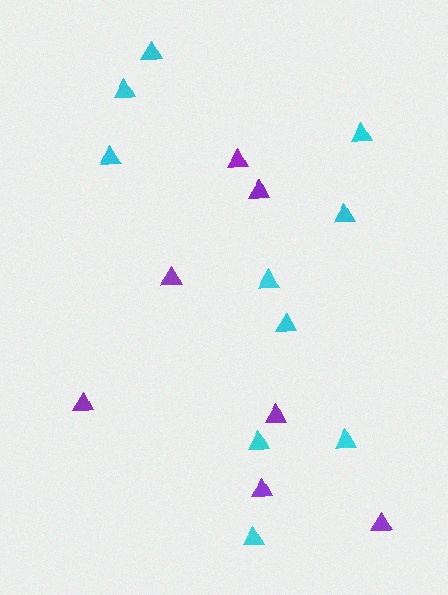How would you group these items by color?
There are 2 groups: one group of purple triangles (7) and one group of cyan triangles (10).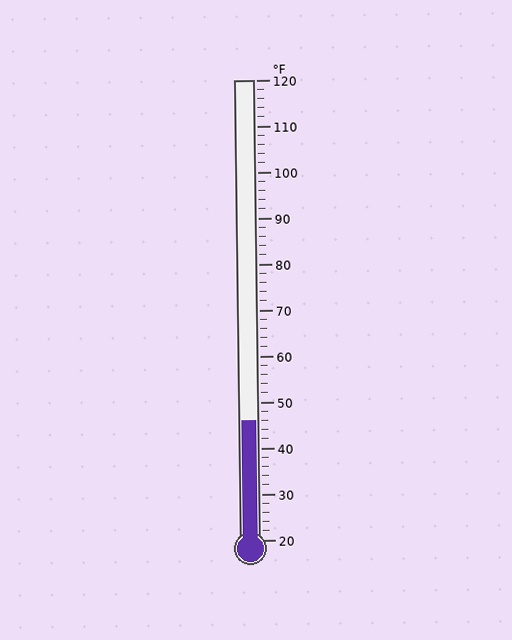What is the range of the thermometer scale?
The thermometer scale ranges from 20°F to 120°F.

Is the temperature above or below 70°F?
The temperature is below 70°F.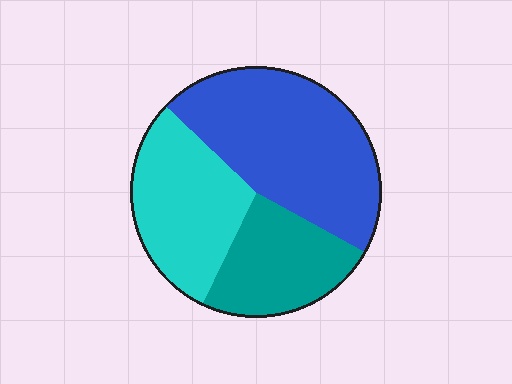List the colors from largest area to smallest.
From largest to smallest: blue, cyan, teal.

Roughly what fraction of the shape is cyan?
Cyan takes up about one third (1/3) of the shape.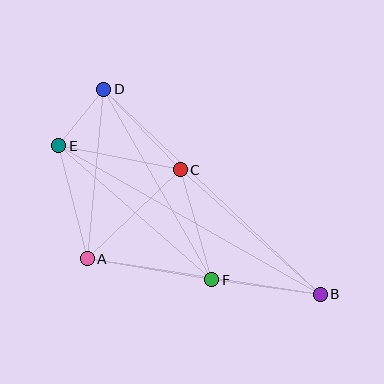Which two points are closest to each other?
Points D and E are closest to each other.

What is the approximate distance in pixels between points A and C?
The distance between A and C is approximately 129 pixels.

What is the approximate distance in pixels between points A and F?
The distance between A and F is approximately 126 pixels.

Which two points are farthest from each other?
Points B and E are farthest from each other.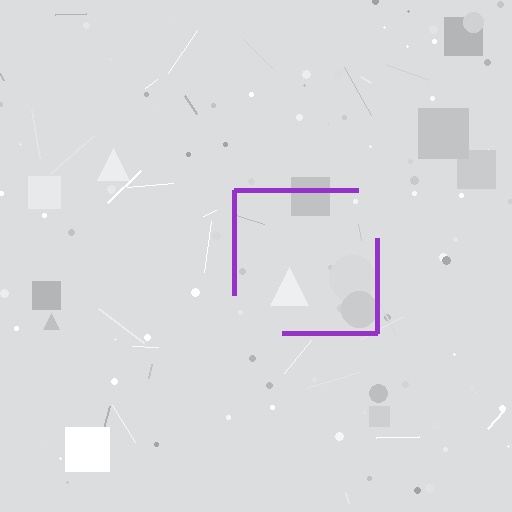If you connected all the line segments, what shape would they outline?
They would outline a square.